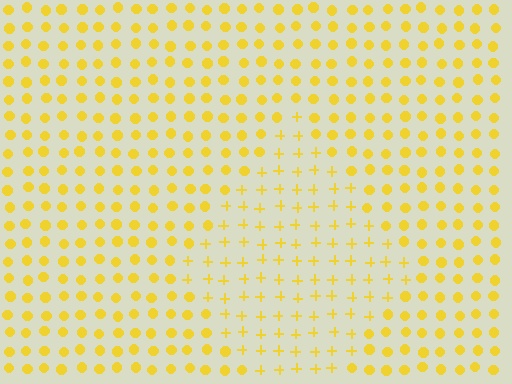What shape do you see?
I see a diamond.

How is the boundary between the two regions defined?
The boundary is defined by a change in element shape: plus signs inside vs. circles outside. All elements share the same color and spacing.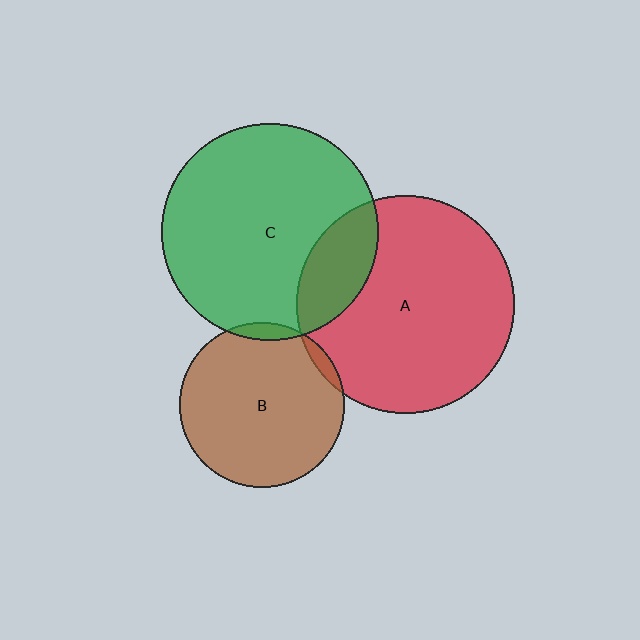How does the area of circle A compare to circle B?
Approximately 1.8 times.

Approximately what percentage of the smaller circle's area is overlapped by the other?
Approximately 5%.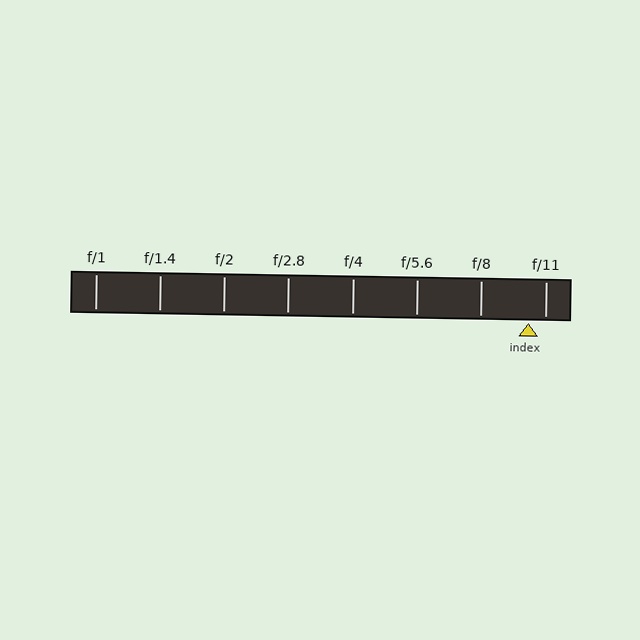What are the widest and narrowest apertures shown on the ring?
The widest aperture shown is f/1 and the narrowest is f/11.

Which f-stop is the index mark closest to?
The index mark is closest to f/11.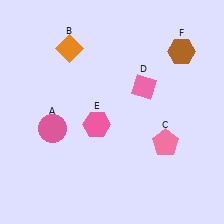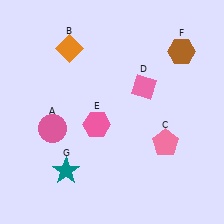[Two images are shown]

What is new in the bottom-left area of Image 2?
A teal star (G) was added in the bottom-left area of Image 2.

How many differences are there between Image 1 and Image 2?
There is 1 difference between the two images.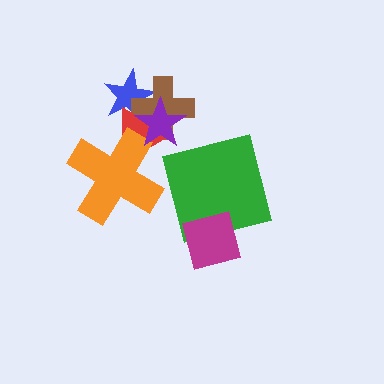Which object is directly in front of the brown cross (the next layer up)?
The red triangle is directly in front of the brown cross.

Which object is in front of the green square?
The magenta square is in front of the green square.